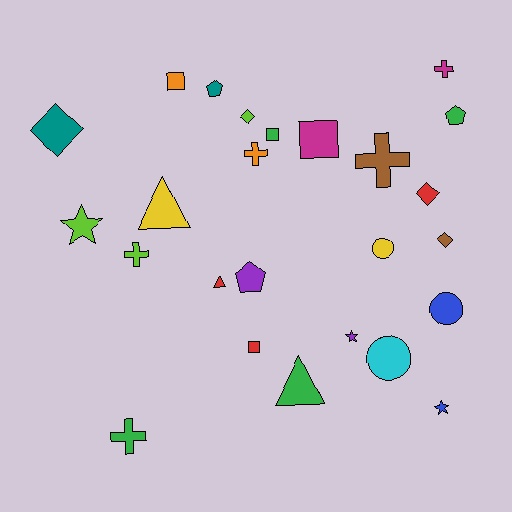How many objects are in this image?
There are 25 objects.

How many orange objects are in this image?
There are 2 orange objects.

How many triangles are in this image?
There are 3 triangles.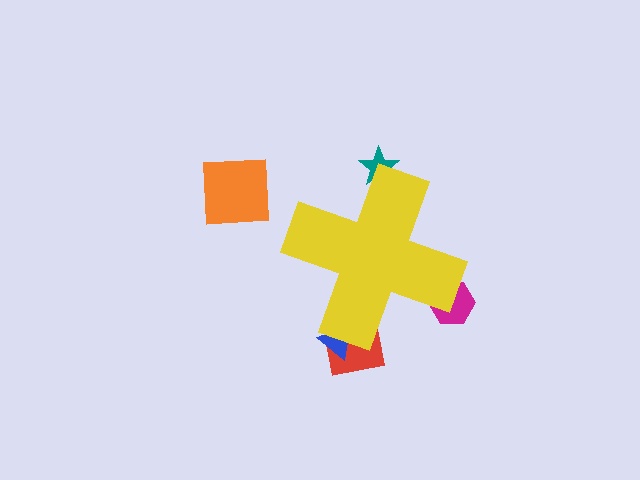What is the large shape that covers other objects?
A yellow cross.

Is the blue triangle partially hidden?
Yes, the blue triangle is partially hidden behind the yellow cross.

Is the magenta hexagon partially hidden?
Yes, the magenta hexagon is partially hidden behind the yellow cross.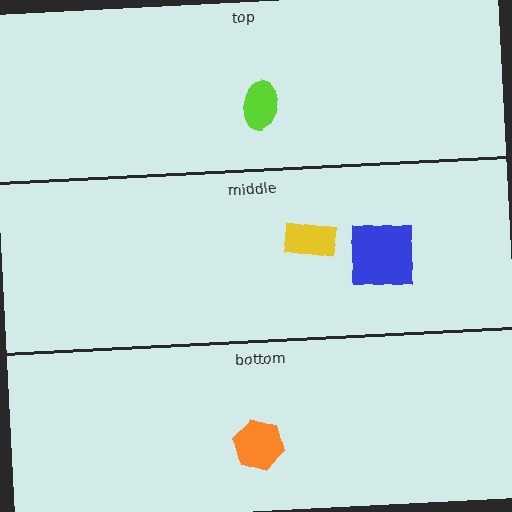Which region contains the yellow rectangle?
The middle region.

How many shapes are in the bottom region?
1.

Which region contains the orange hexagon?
The bottom region.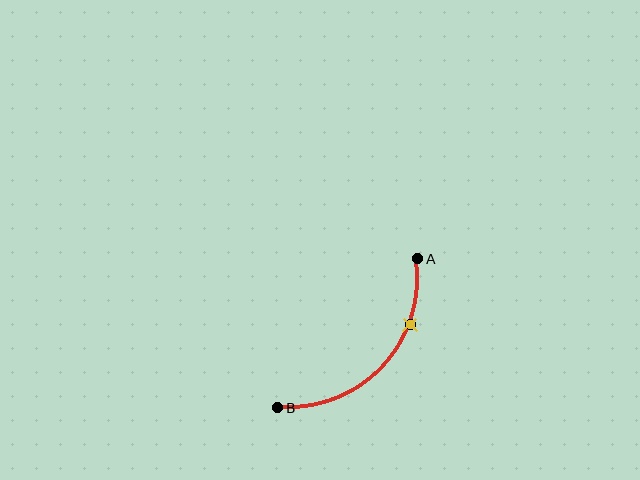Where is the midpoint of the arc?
The arc midpoint is the point on the curve farthest from the straight line joining A and B. It sits below and to the right of that line.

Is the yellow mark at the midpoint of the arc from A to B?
No. The yellow mark lies on the arc but is closer to endpoint A. The arc midpoint would be at the point on the curve equidistant along the arc from both A and B.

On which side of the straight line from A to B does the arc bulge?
The arc bulges below and to the right of the straight line connecting A and B.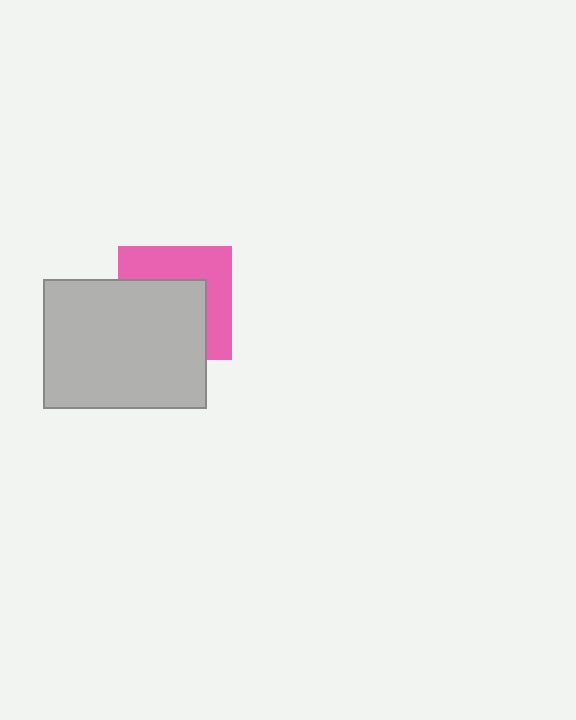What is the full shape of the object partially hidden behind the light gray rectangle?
The partially hidden object is a pink square.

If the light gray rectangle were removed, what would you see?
You would see the complete pink square.